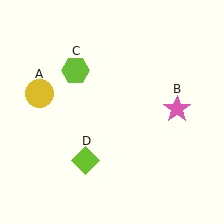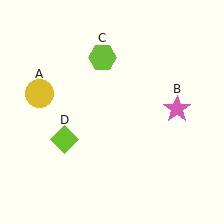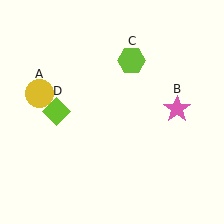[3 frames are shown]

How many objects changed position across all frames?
2 objects changed position: lime hexagon (object C), lime diamond (object D).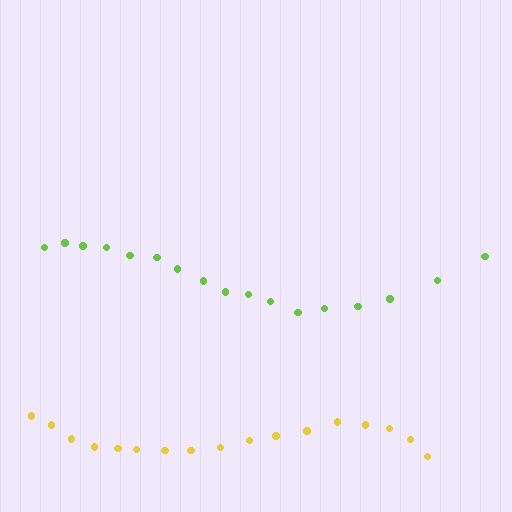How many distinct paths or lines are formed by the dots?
There are 2 distinct paths.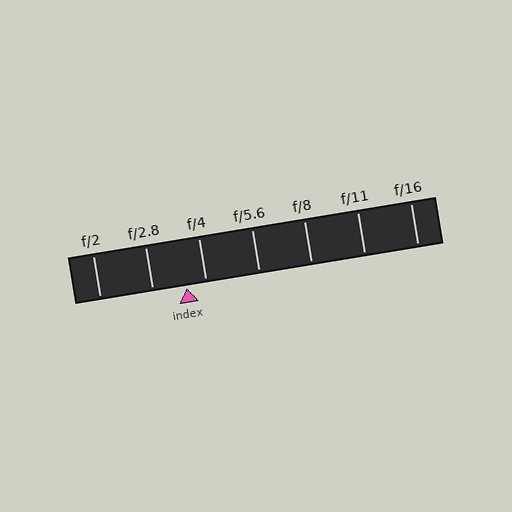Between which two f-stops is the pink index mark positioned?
The index mark is between f/2.8 and f/4.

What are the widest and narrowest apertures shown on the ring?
The widest aperture shown is f/2 and the narrowest is f/16.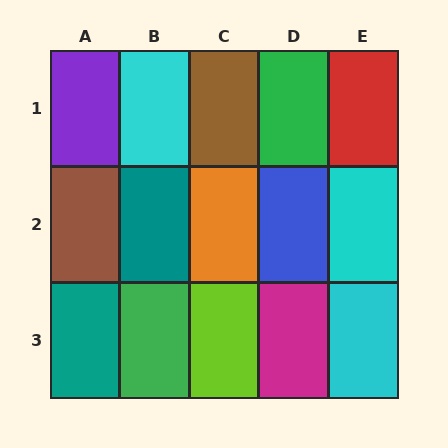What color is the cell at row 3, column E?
Cyan.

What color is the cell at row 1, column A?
Purple.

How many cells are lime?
1 cell is lime.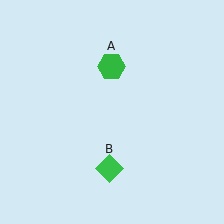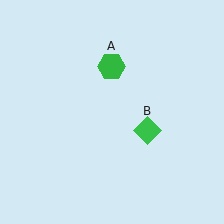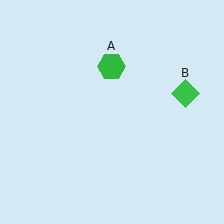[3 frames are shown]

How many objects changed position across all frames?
1 object changed position: green diamond (object B).